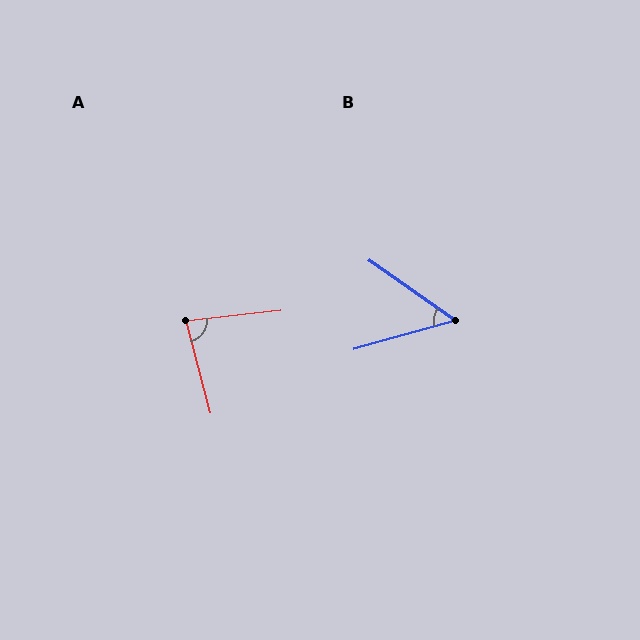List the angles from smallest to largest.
B (51°), A (81°).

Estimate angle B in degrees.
Approximately 51 degrees.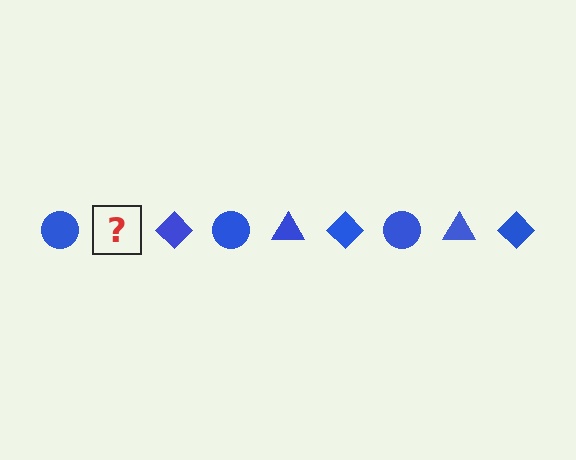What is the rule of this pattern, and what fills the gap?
The rule is that the pattern cycles through circle, triangle, diamond shapes in blue. The gap should be filled with a blue triangle.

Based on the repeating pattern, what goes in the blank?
The blank should be a blue triangle.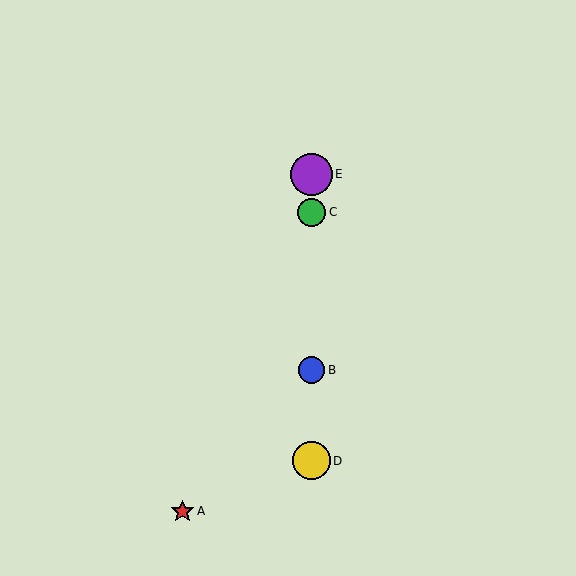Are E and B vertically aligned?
Yes, both are at x≈311.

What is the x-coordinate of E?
Object E is at x≈311.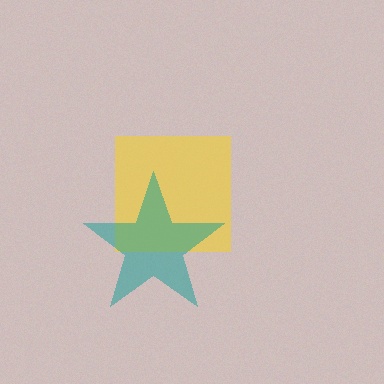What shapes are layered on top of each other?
The layered shapes are: a yellow square, a teal star.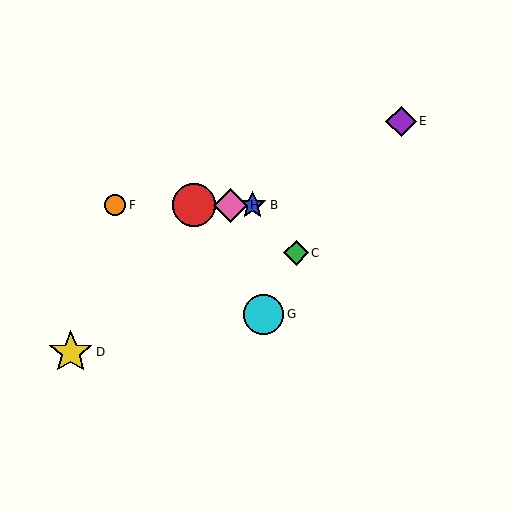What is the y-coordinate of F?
Object F is at y≈205.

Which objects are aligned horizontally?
Objects A, B, F, H are aligned horizontally.